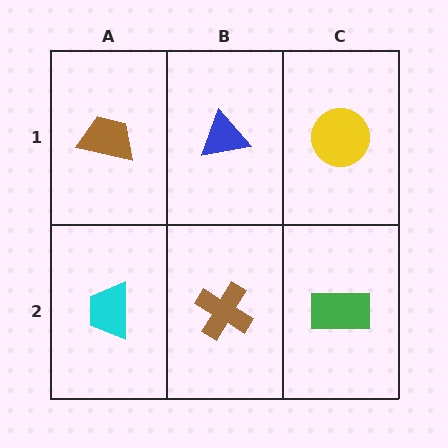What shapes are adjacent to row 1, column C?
A green rectangle (row 2, column C), a blue triangle (row 1, column B).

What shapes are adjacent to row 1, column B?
A brown cross (row 2, column B), a brown trapezoid (row 1, column A), a yellow circle (row 1, column C).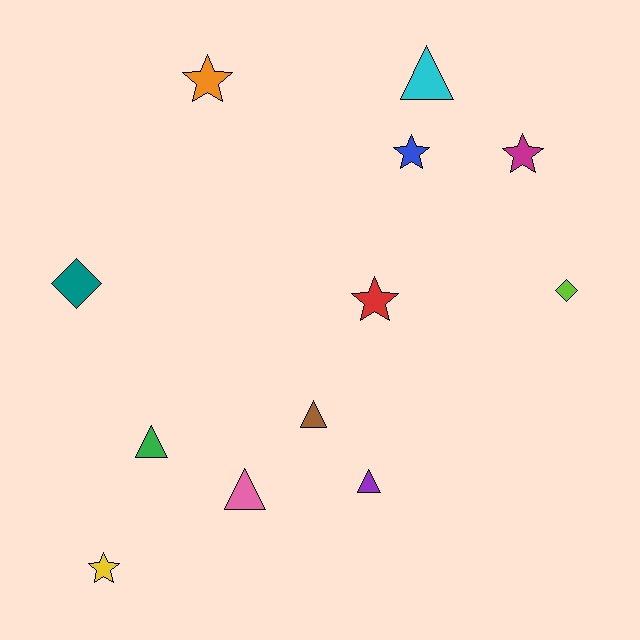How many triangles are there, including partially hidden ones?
There are 5 triangles.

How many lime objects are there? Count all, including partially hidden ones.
There is 1 lime object.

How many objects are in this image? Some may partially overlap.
There are 12 objects.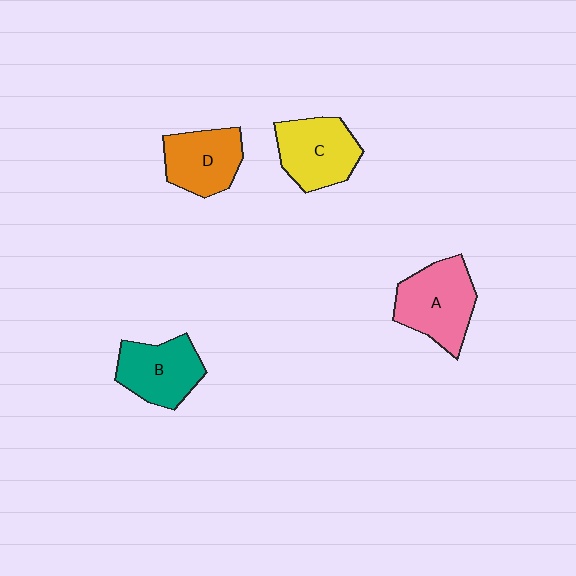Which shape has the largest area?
Shape A (pink).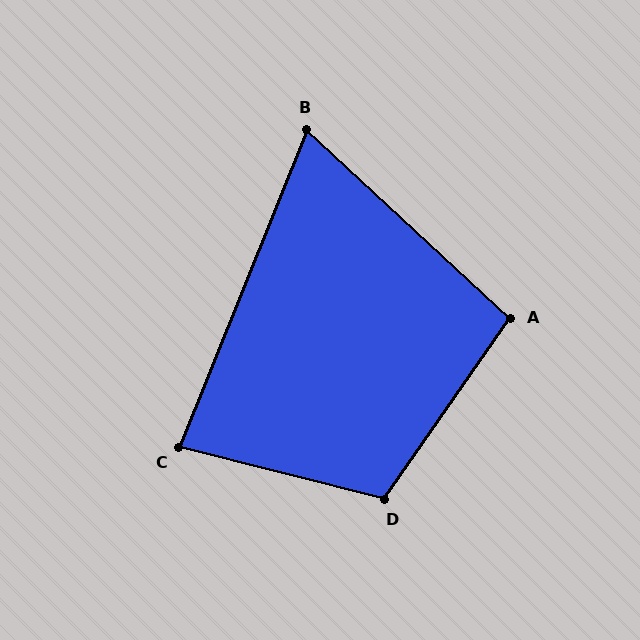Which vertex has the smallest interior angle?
B, at approximately 69 degrees.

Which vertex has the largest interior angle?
D, at approximately 111 degrees.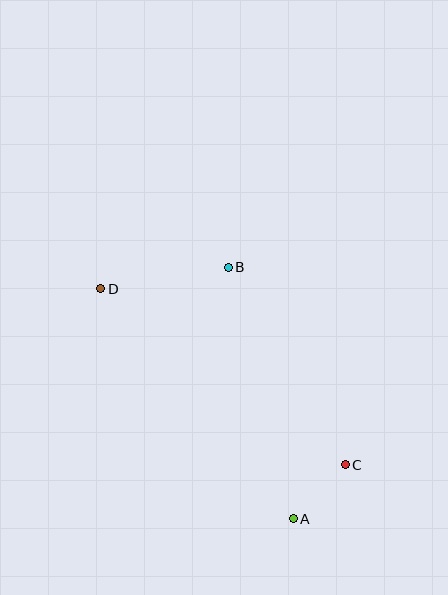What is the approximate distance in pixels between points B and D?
The distance between B and D is approximately 130 pixels.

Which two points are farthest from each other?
Points C and D are farthest from each other.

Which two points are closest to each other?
Points A and C are closest to each other.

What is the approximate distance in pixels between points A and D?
The distance between A and D is approximately 301 pixels.